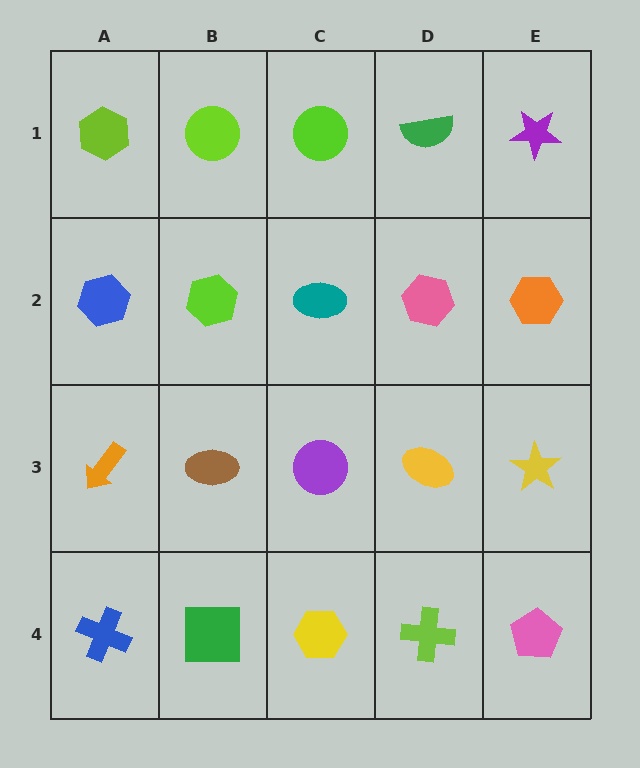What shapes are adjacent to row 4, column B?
A brown ellipse (row 3, column B), a blue cross (row 4, column A), a yellow hexagon (row 4, column C).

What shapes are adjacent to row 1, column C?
A teal ellipse (row 2, column C), a lime circle (row 1, column B), a green semicircle (row 1, column D).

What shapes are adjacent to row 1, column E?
An orange hexagon (row 2, column E), a green semicircle (row 1, column D).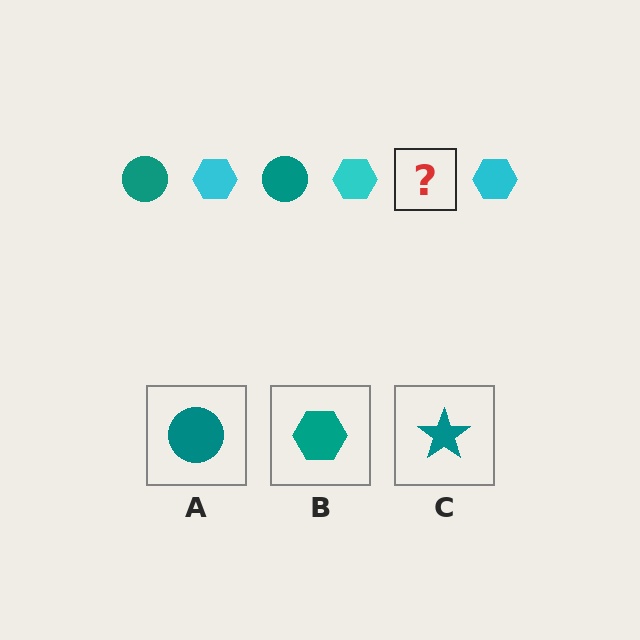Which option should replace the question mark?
Option A.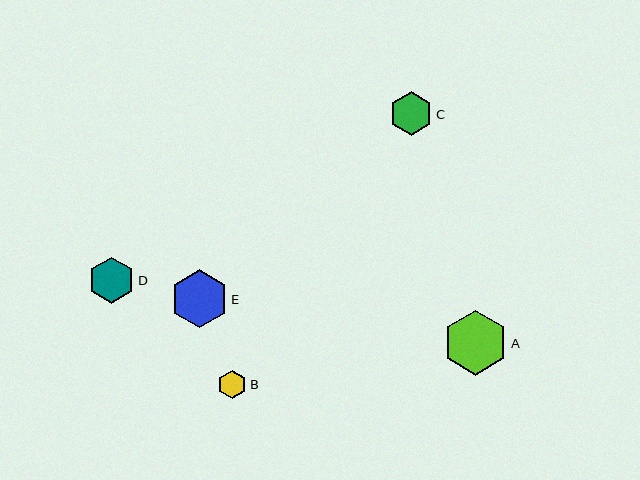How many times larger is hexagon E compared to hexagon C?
Hexagon E is approximately 1.3 times the size of hexagon C.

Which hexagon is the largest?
Hexagon A is the largest with a size of approximately 65 pixels.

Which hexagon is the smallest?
Hexagon B is the smallest with a size of approximately 29 pixels.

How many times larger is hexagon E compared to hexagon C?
Hexagon E is approximately 1.3 times the size of hexagon C.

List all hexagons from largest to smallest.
From largest to smallest: A, E, D, C, B.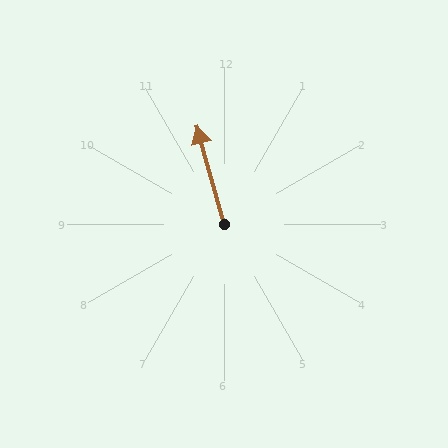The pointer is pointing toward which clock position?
Roughly 11 o'clock.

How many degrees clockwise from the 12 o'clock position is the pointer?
Approximately 345 degrees.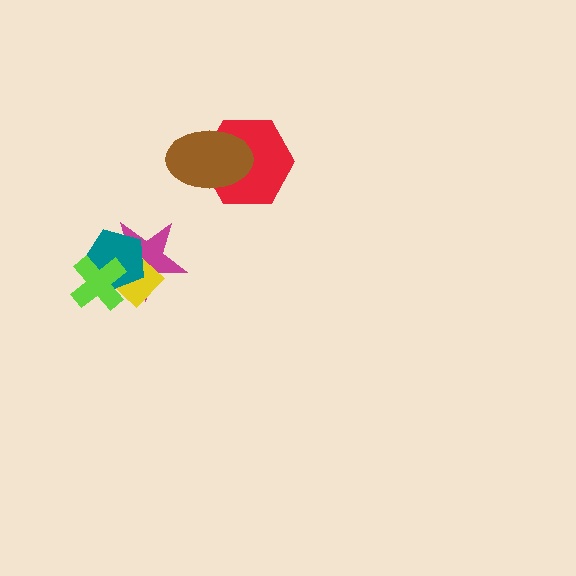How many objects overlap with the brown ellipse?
1 object overlaps with the brown ellipse.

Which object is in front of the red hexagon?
The brown ellipse is in front of the red hexagon.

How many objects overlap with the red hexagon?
1 object overlaps with the red hexagon.